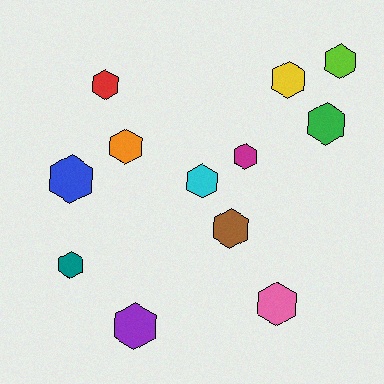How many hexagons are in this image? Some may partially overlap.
There are 12 hexagons.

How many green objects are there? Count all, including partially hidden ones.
There is 1 green object.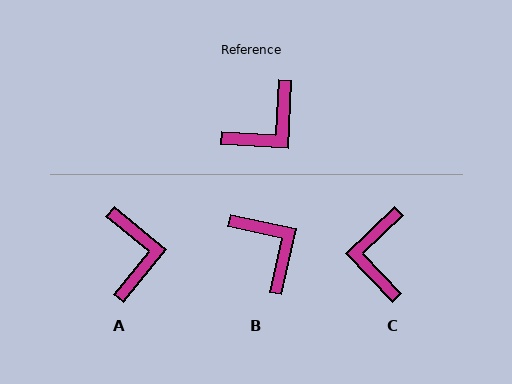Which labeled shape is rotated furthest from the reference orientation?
C, about 134 degrees away.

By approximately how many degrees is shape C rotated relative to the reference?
Approximately 134 degrees clockwise.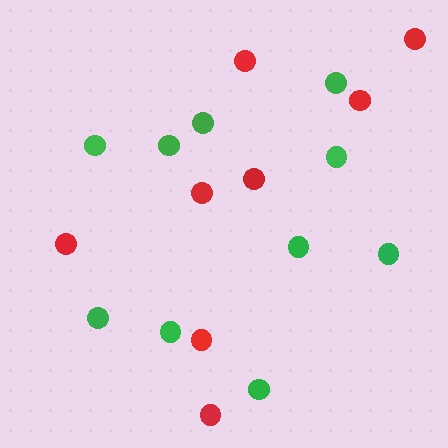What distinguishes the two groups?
There are 2 groups: one group of green circles (10) and one group of red circles (8).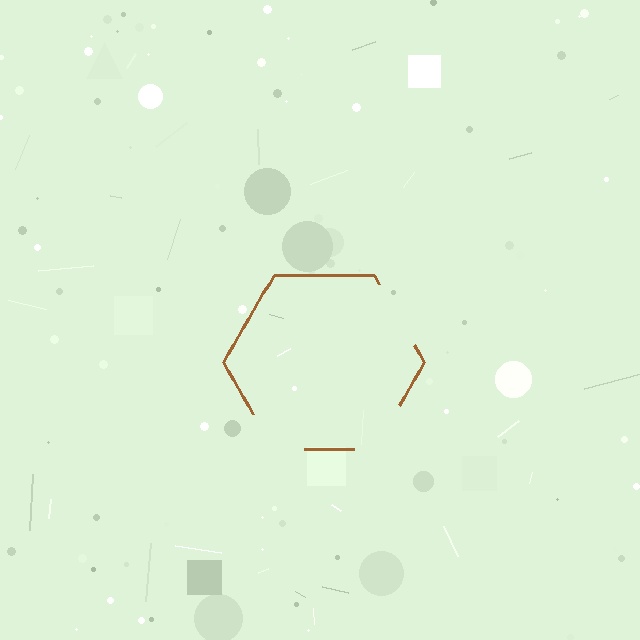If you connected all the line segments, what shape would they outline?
They would outline a hexagon.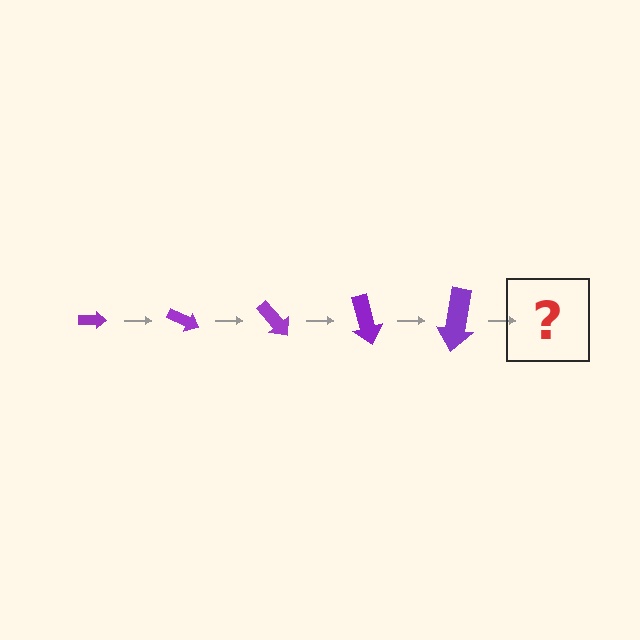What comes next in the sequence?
The next element should be an arrow, larger than the previous one and rotated 125 degrees from the start.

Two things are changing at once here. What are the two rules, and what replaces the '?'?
The two rules are that the arrow grows larger each step and it rotates 25 degrees each step. The '?' should be an arrow, larger than the previous one and rotated 125 degrees from the start.